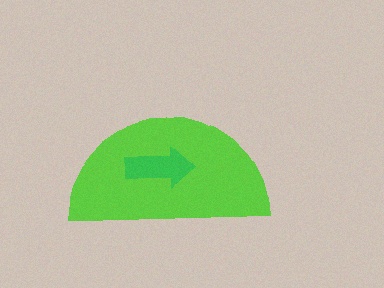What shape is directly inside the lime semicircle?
The green arrow.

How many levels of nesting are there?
2.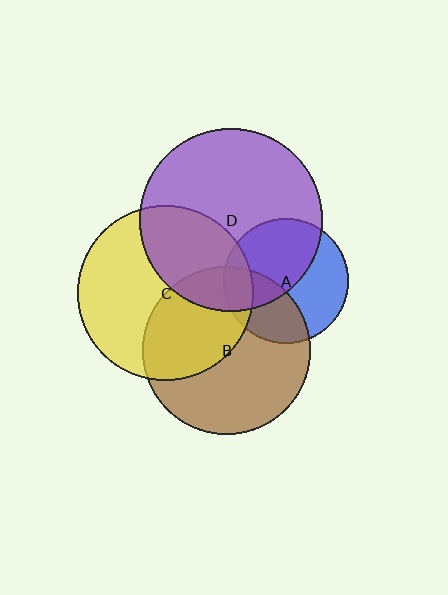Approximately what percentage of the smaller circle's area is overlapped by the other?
Approximately 50%.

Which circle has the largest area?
Circle D (purple).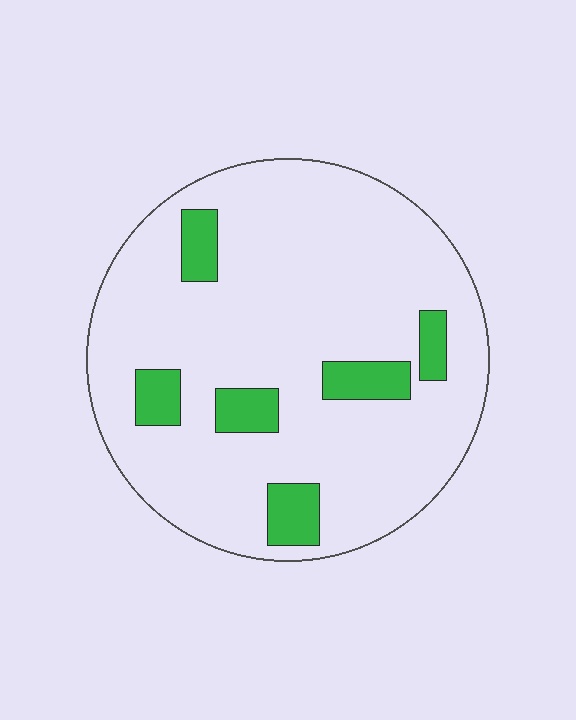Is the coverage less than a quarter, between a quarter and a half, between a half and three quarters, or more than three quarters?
Less than a quarter.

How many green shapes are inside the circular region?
6.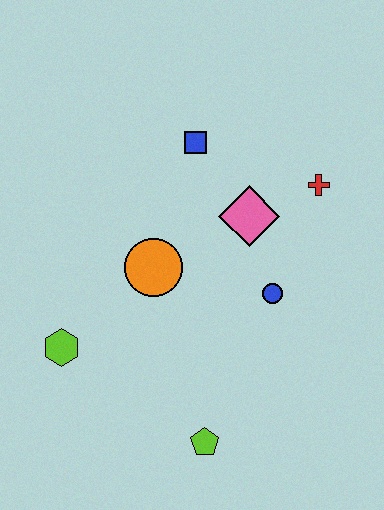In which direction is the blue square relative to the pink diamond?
The blue square is above the pink diamond.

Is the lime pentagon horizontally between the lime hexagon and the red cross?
Yes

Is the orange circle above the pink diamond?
No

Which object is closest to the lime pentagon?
The blue circle is closest to the lime pentagon.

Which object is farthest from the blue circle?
The lime hexagon is farthest from the blue circle.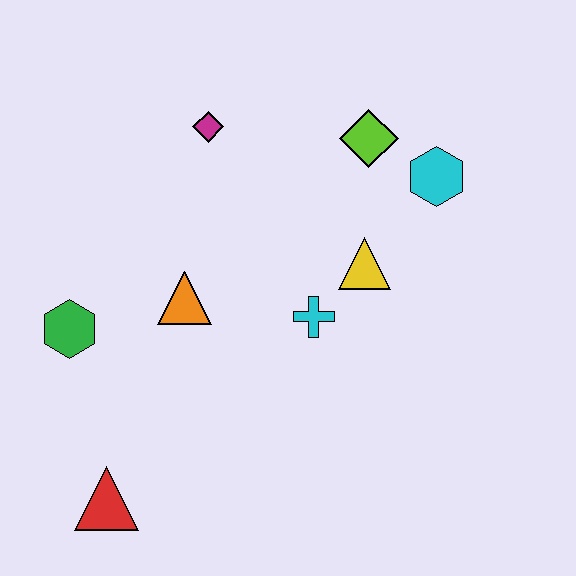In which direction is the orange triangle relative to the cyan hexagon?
The orange triangle is to the left of the cyan hexagon.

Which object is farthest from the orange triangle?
The cyan hexagon is farthest from the orange triangle.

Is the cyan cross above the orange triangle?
No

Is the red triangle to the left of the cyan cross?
Yes